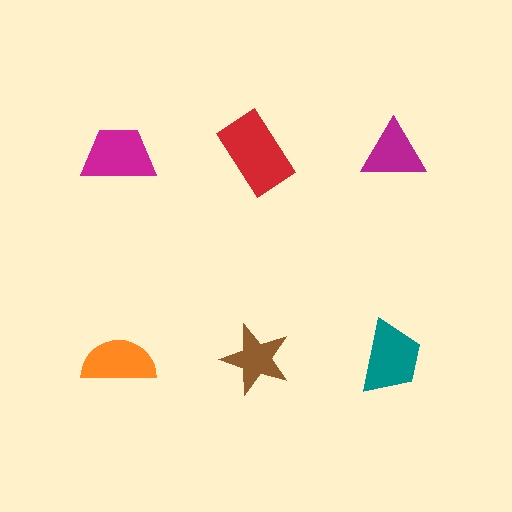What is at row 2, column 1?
An orange semicircle.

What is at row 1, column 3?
A magenta triangle.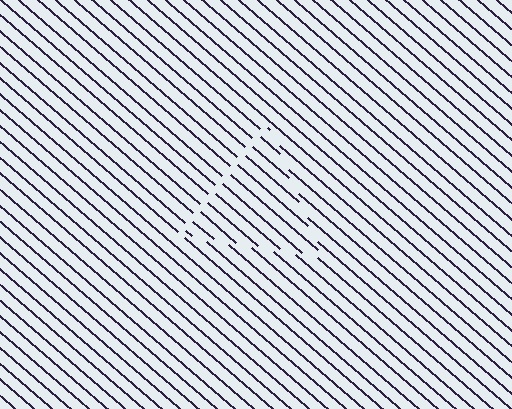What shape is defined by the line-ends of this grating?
An illusory triangle. The interior of the shape contains the same grating, shifted by half a period — the contour is defined by the phase discontinuity where line-ends from the inner and outer gratings abut.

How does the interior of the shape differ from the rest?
The interior of the shape contains the same grating, shifted by half a period — the contour is defined by the phase discontinuity where line-ends from the inner and outer gratings abut.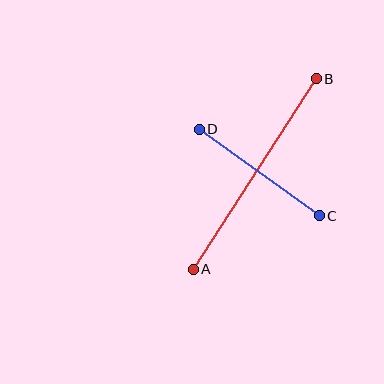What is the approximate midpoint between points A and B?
The midpoint is at approximately (255, 174) pixels.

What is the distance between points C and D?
The distance is approximately 148 pixels.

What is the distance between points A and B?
The distance is approximately 227 pixels.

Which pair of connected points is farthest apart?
Points A and B are farthest apart.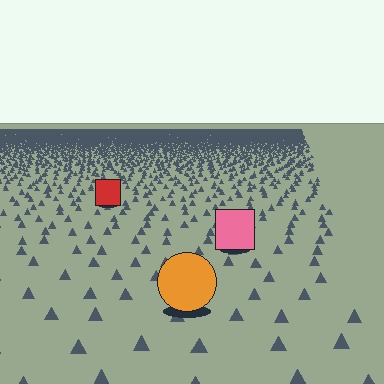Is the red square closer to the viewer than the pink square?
No. The pink square is closer — you can tell from the texture gradient: the ground texture is coarser near it.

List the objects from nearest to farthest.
From nearest to farthest: the orange circle, the pink square, the red square.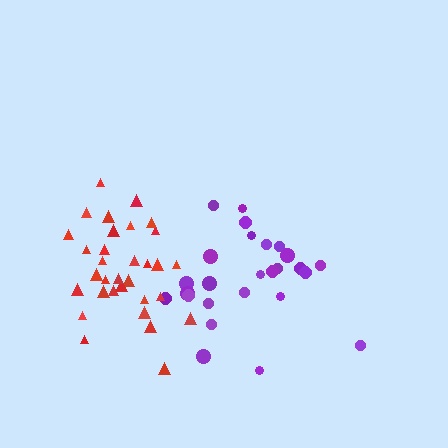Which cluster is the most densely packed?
Red.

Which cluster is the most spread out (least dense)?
Purple.